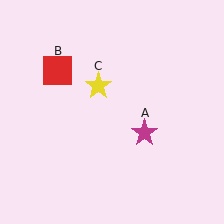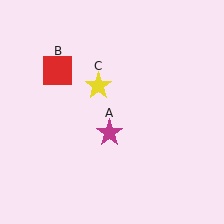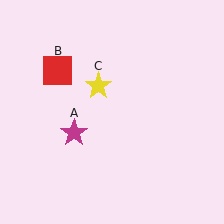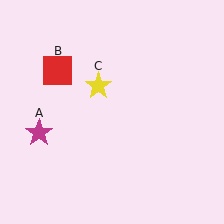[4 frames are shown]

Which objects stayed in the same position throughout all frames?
Red square (object B) and yellow star (object C) remained stationary.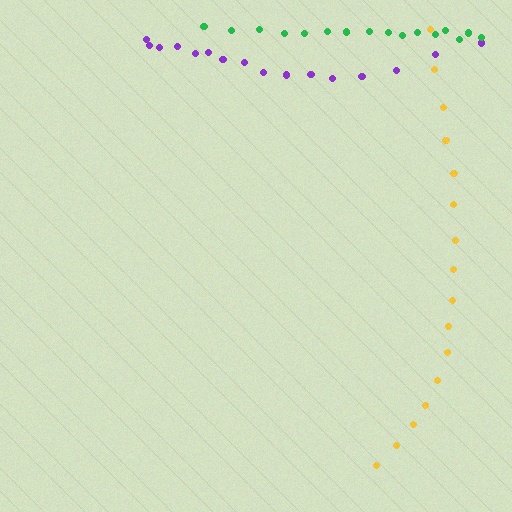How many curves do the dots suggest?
There are 3 distinct paths.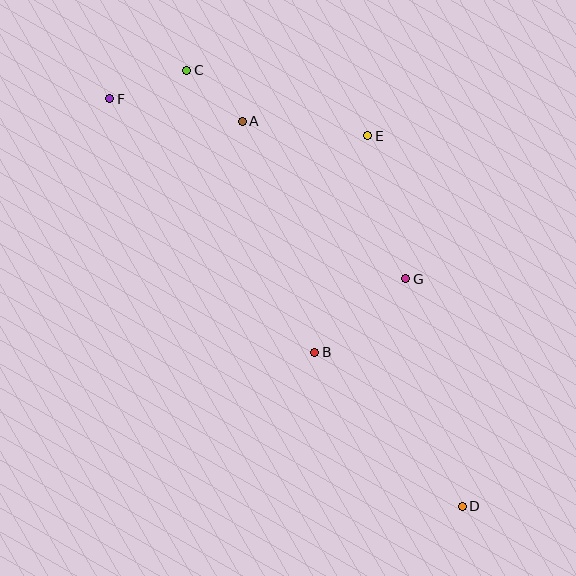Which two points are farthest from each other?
Points D and F are farthest from each other.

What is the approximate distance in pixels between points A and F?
The distance between A and F is approximately 134 pixels.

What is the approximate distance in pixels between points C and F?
The distance between C and F is approximately 83 pixels.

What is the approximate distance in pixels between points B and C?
The distance between B and C is approximately 310 pixels.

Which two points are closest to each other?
Points A and C are closest to each other.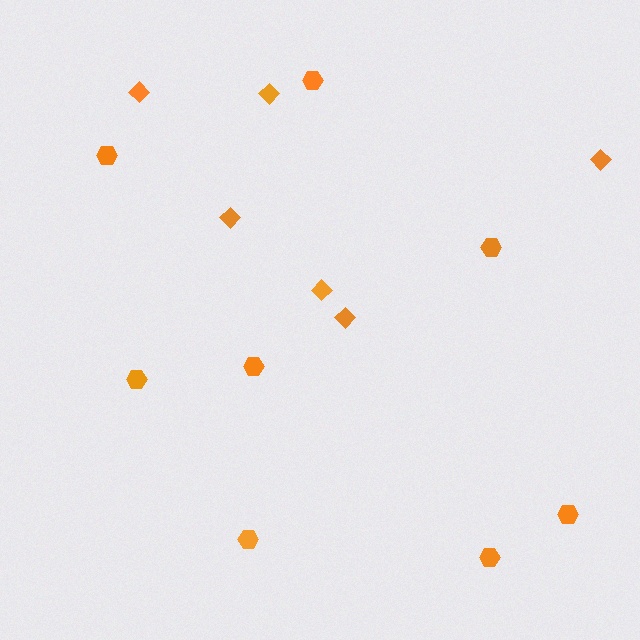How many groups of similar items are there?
There are 2 groups: one group of diamonds (6) and one group of hexagons (8).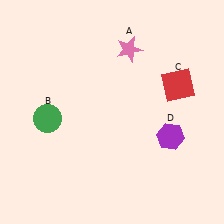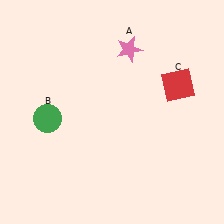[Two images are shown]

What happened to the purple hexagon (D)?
The purple hexagon (D) was removed in Image 2. It was in the bottom-right area of Image 1.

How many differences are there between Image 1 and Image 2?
There is 1 difference between the two images.